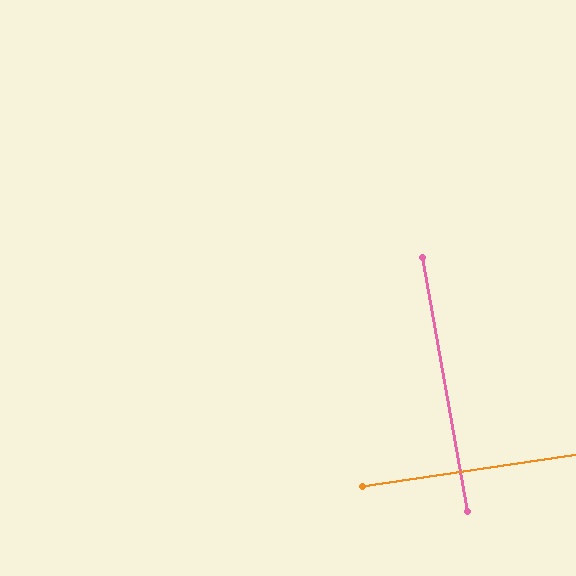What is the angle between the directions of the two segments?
Approximately 89 degrees.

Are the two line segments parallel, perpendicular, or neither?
Perpendicular — they meet at approximately 89°.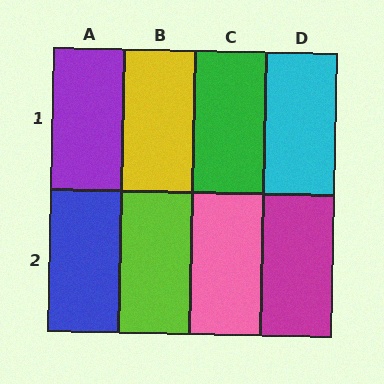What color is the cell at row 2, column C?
Pink.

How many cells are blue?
1 cell is blue.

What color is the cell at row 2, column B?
Lime.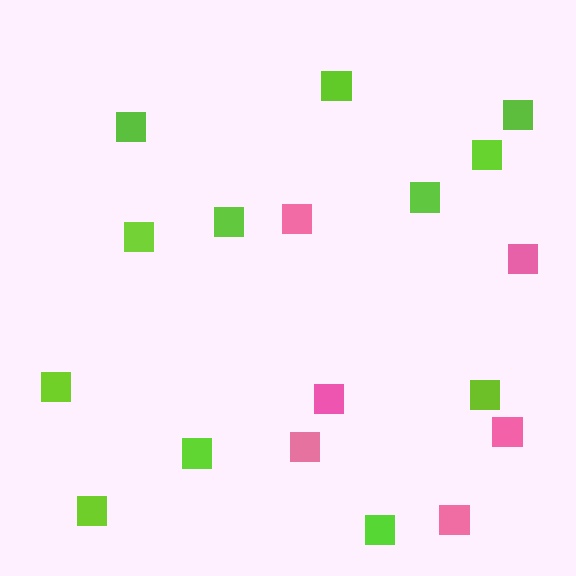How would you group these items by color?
There are 2 groups: one group of lime squares (12) and one group of pink squares (6).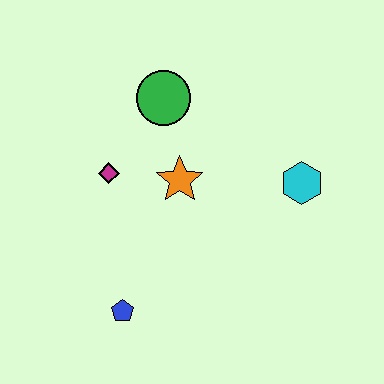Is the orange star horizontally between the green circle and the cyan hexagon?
Yes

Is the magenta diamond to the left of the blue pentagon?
Yes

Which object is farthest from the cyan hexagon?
The blue pentagon is farthest from the cyan hexagon.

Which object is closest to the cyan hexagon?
The orange star is closest to the cyan hexagon.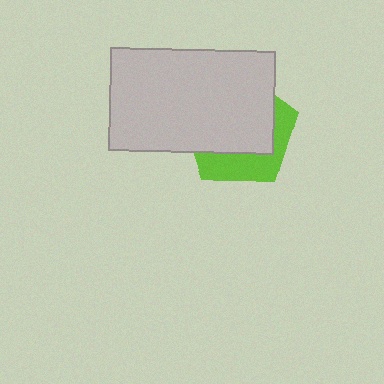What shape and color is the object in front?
The object in front is a light gray rectangle.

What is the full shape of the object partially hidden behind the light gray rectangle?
The partially hidden object is a lime pentagon.